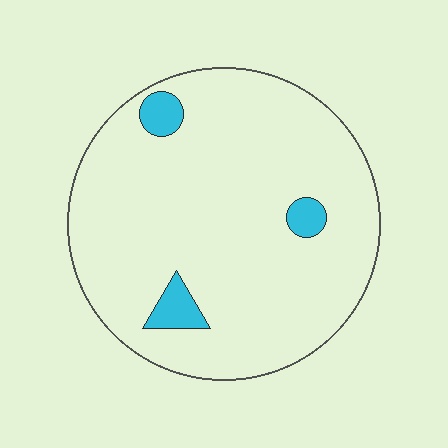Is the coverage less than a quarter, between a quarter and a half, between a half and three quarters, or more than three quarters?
Less than a quarter.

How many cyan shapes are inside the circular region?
3.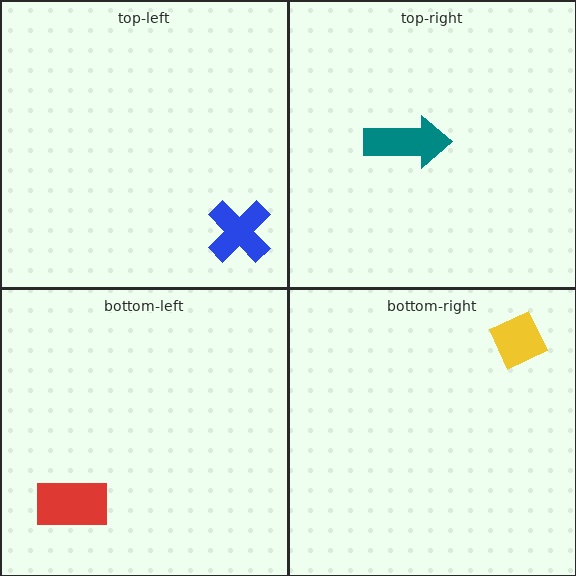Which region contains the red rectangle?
The bottom-left region.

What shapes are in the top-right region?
The teal arrow.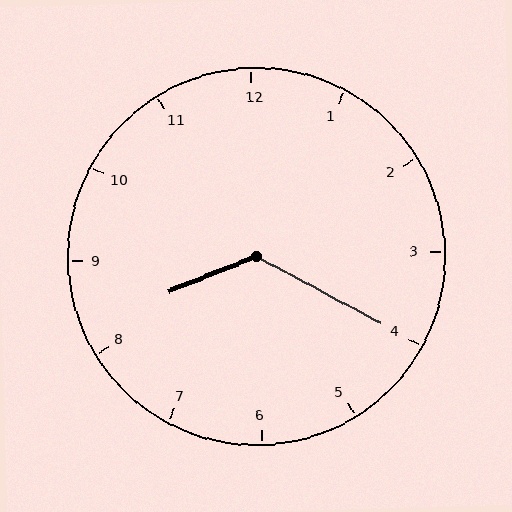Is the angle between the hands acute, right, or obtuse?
It is obtuse.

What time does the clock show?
8:20.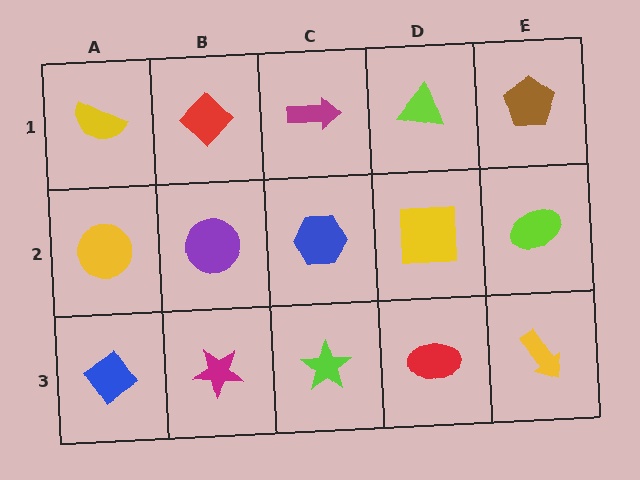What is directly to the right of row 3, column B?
A lime star.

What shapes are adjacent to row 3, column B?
A purple circle (row 2, column B), a blue diamond (row 3, column A), a lime star (row 3, column C).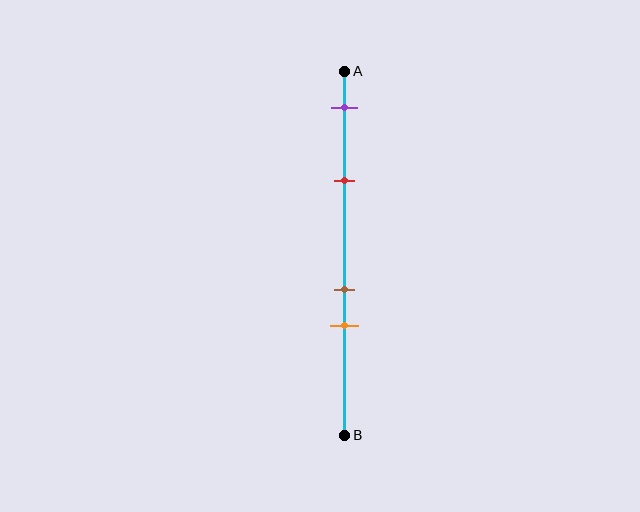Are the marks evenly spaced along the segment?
No, the marks are not evenly spaced.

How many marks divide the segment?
There are 4 marks dividing the segment.